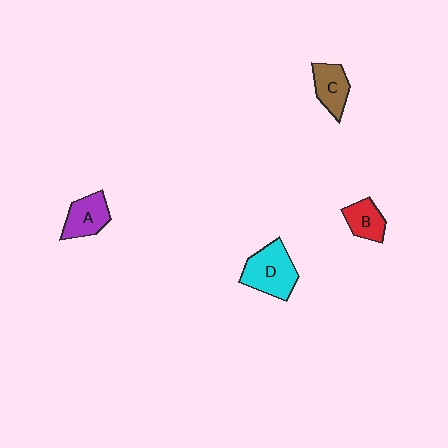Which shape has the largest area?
Shape D (cyan).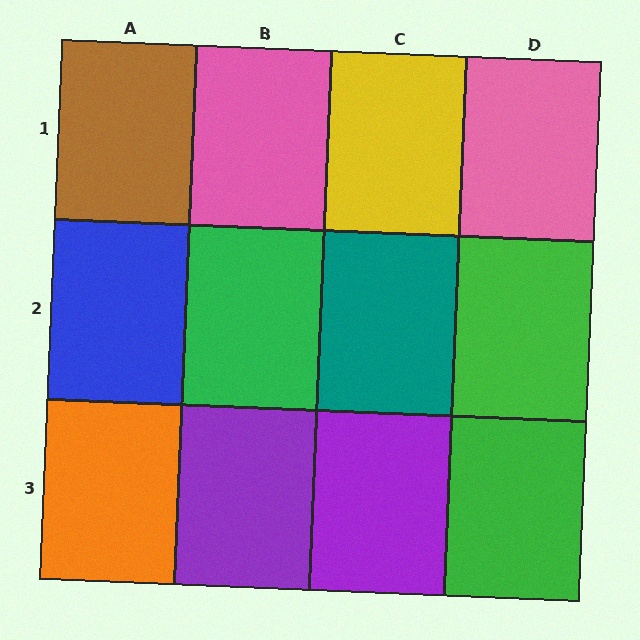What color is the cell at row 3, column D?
Green.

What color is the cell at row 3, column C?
Purple.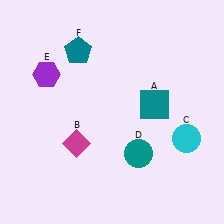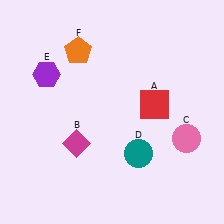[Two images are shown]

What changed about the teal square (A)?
In Image 1, A is teal. In Image 2, it changed to red.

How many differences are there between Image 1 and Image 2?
There are 3 differences between the two images.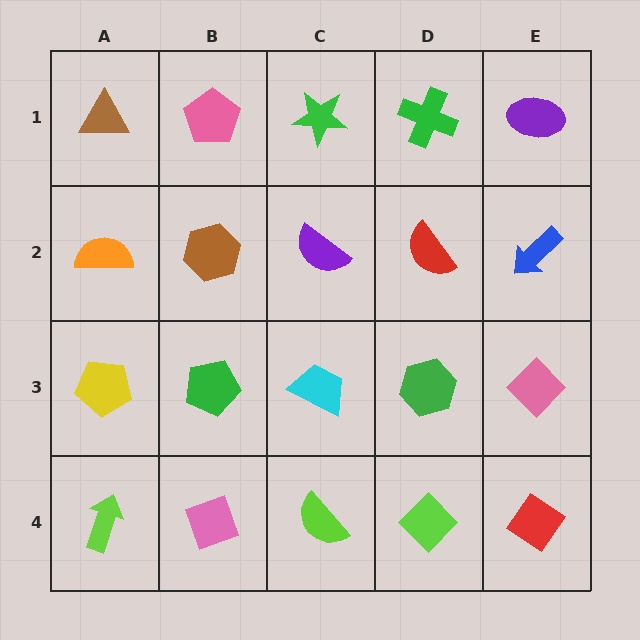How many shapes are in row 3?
5 shapes.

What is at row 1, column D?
A green cross.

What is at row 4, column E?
A red diamond.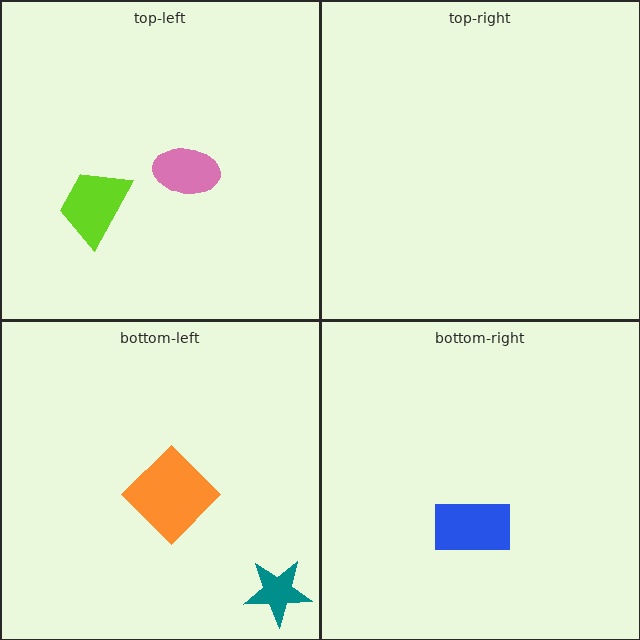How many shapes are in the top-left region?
2.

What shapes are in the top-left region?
The pink ellipse, the lime trapezoid.